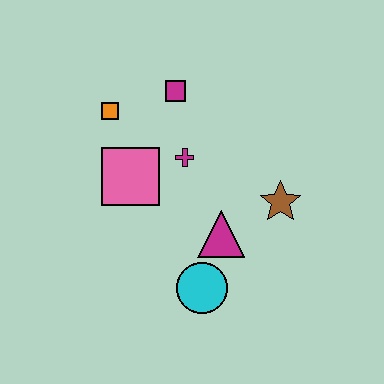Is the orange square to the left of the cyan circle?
Yes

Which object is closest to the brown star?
The magenta triangle is closest to the brown star.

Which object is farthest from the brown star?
The orange square is farthest from the brown star.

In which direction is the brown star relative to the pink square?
The brown star is to the right of the pink square.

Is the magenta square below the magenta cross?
No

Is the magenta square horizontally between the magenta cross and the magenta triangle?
No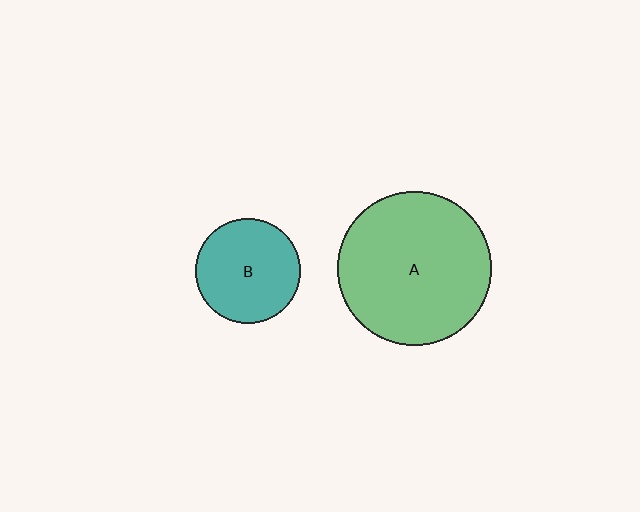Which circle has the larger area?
Circle A (green).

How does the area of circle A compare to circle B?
Approximately 2.1 times.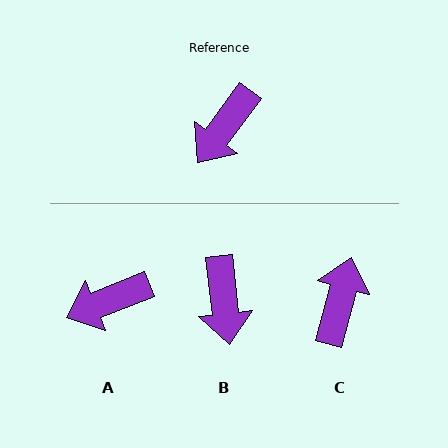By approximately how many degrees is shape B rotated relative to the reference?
Approximately 43 degrees counter-clockwise.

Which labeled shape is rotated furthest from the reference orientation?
C, about 159 degrees away.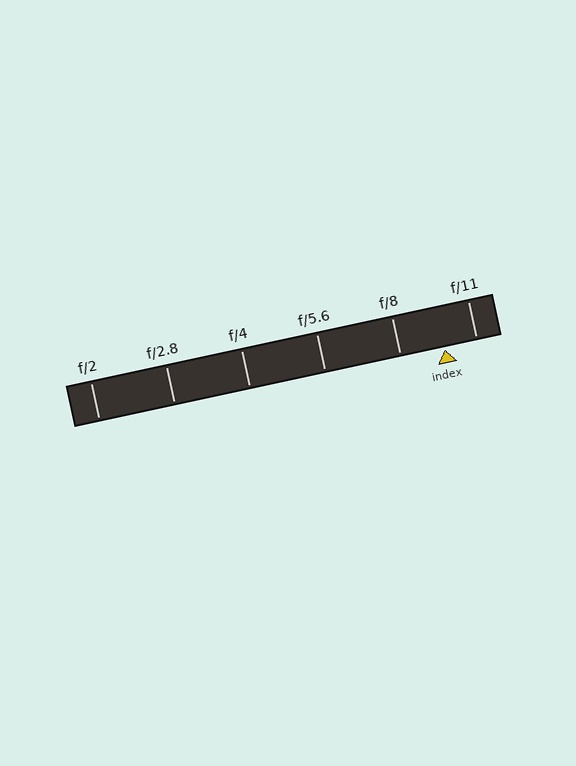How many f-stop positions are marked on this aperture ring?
There are 6 f-stop positions marked.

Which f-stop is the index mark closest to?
The index mark is closest to f/11.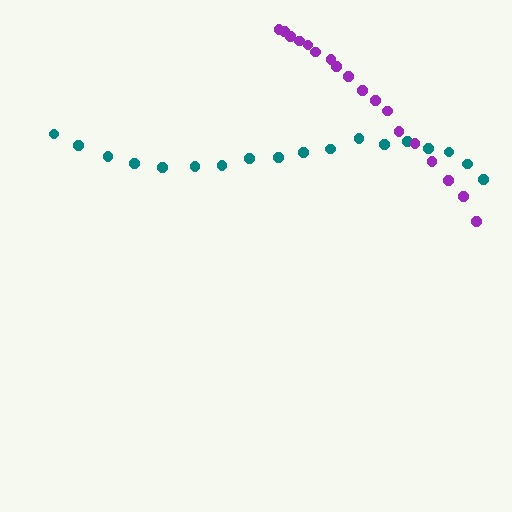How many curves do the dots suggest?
There are 2 distinct paths.